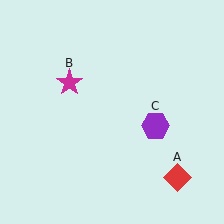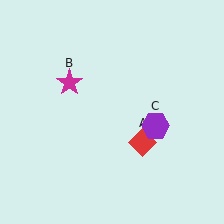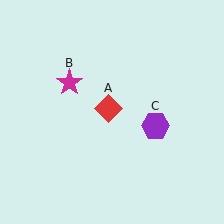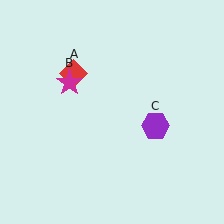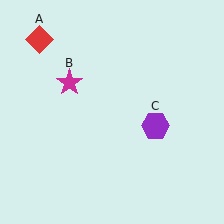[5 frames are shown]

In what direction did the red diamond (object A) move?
The red diamond (object A) moved up and to the left.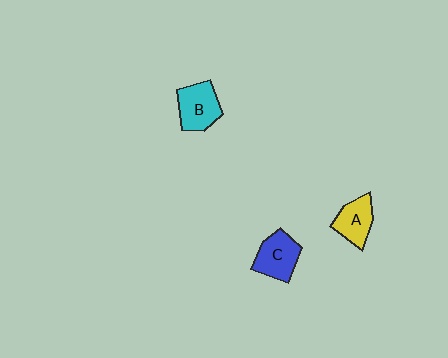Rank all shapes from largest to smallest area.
From largest to smallest: B (cyan), C (blue), A (yellow).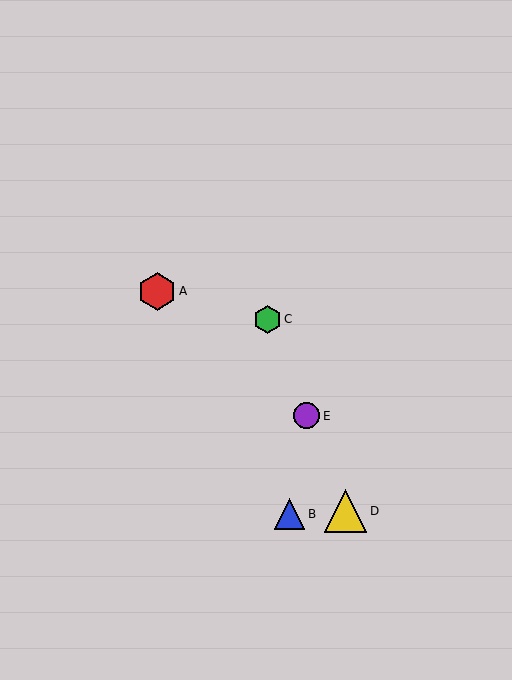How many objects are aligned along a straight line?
3 objects (C, D, E) are aligned along a straight line.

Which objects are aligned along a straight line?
Objects C, D, E are aligned along a straight line.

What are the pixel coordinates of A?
Object A is at (157, 291).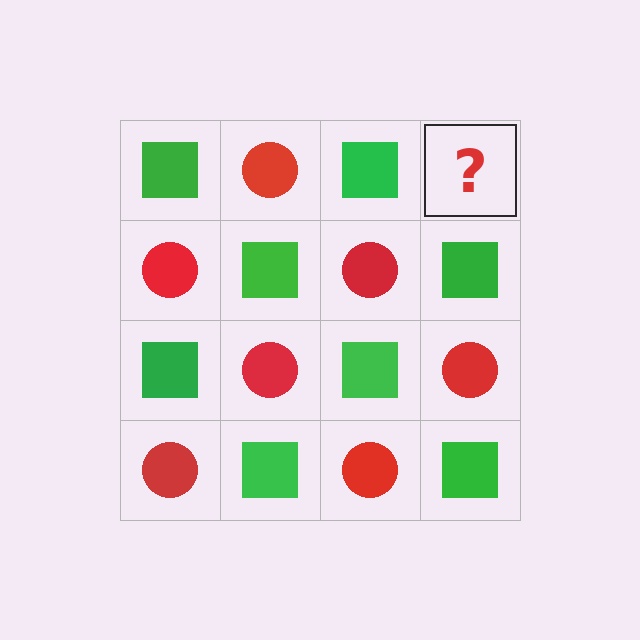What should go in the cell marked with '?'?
The missing cell should contain a red circle.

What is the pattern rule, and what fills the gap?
The rule is that it alternates green square and red circle in a checkerboard pattern. The gap should be filled with a red circle.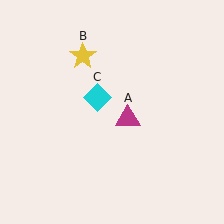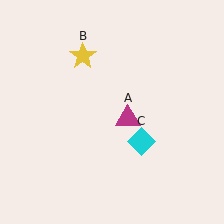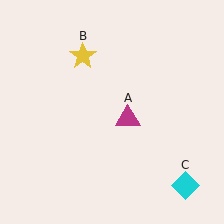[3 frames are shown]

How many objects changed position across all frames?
1 object changed position: cyan diamond (object C).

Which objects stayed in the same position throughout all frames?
Magenta triangle (object A) and yellow star (object B) remained stationary.